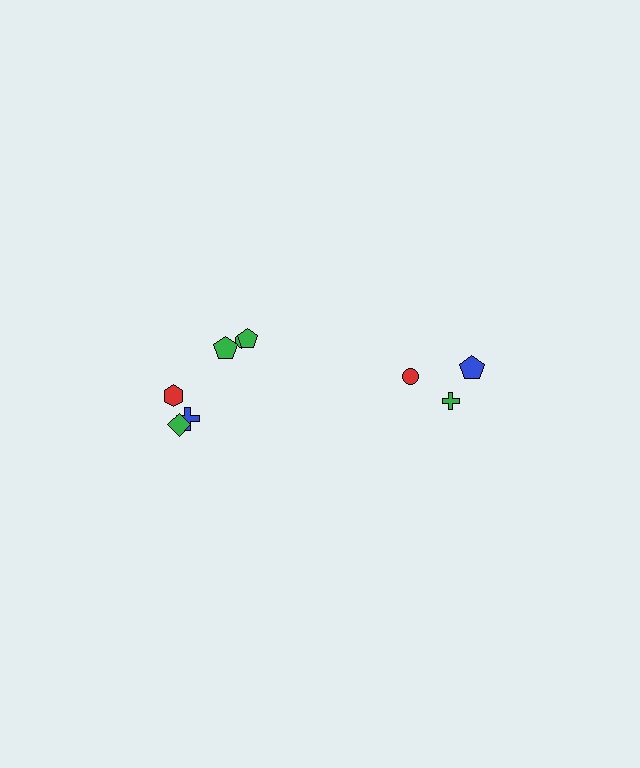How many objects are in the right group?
There are 3 objects.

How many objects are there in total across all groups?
There are 9 objects.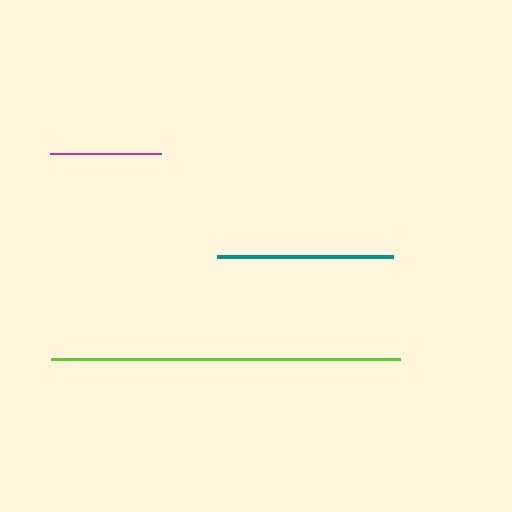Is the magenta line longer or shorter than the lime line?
The lime line is longer than the magenta line.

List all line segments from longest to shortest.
From longest to shortest: lime, teal, magenta.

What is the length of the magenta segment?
The magenta segment is approximately 111 pixels long.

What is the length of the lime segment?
The lime segment is approximately 349 pixels long.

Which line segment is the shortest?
The magenta line is the shortest at approximately 111 pixels.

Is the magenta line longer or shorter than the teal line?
The teal line is longer than the magenta line.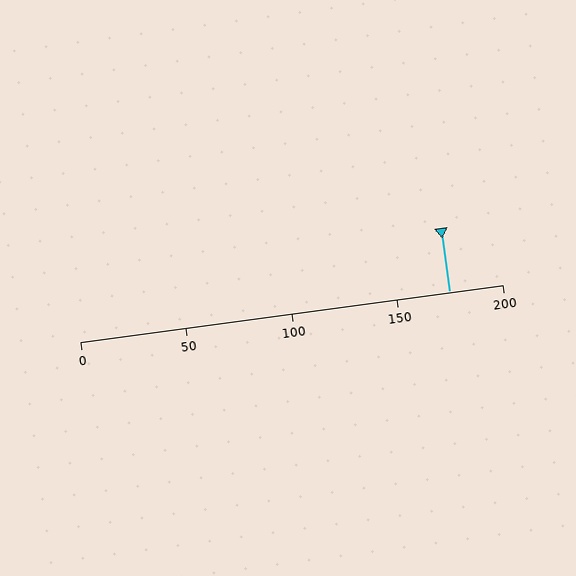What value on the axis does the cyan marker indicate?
The marker indicates approximately 175.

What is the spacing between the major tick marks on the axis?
The major ticks are spaced 50 apart.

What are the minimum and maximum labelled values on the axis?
The axis runs from 0 to 200.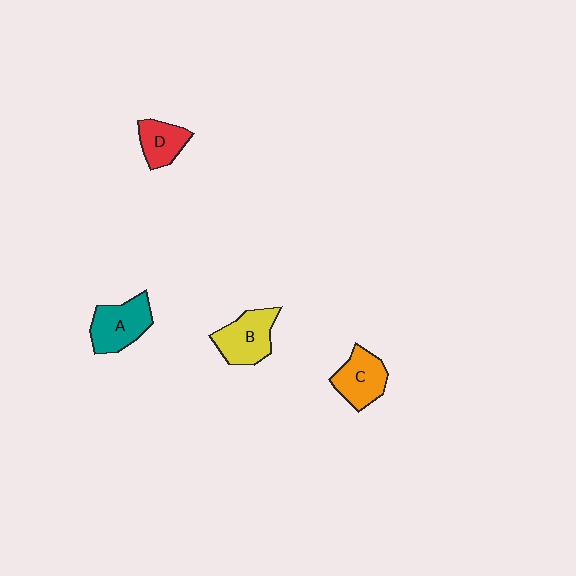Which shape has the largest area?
Shape B (yellow).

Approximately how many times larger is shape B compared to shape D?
Approximately 1.4 times.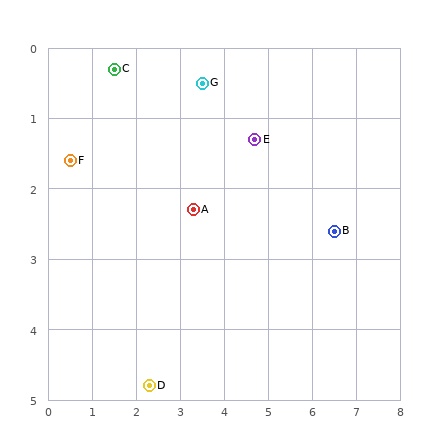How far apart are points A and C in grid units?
Points A and C are about 2.7 grid units apart.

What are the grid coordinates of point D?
Point D is at approximately (2.3, 4.8).